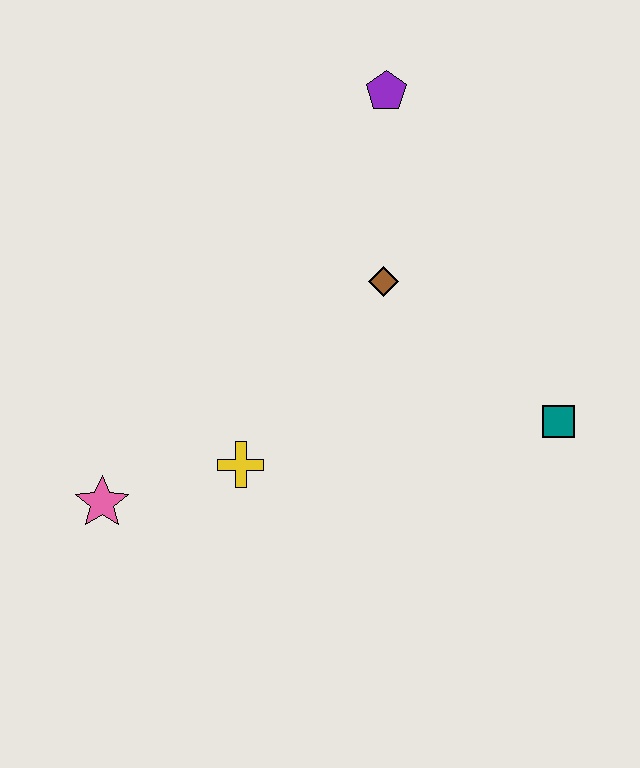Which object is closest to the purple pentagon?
The brown diamond is closest to the purple pentagon.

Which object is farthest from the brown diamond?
The pink star is farthest from the brown diamond.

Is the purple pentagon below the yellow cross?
No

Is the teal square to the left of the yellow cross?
No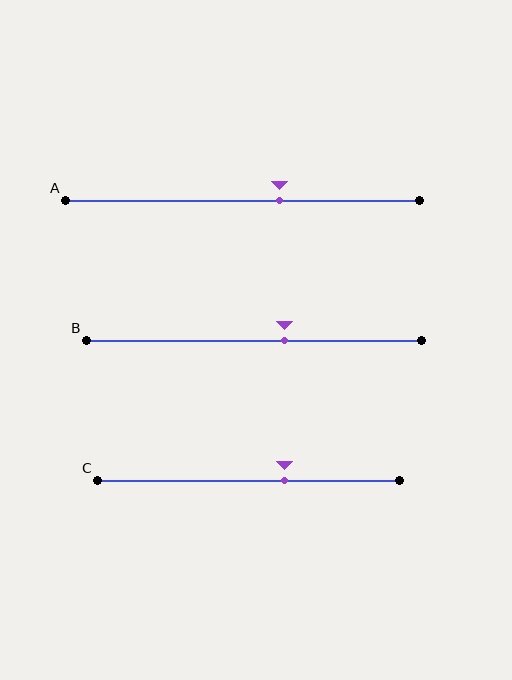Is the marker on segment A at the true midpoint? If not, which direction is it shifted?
No, the marker on segment A is shifted to the right by about 11% of the segment length.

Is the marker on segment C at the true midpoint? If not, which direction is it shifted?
No, the marker on segment C is shifted to the right by about 12% of the segment length.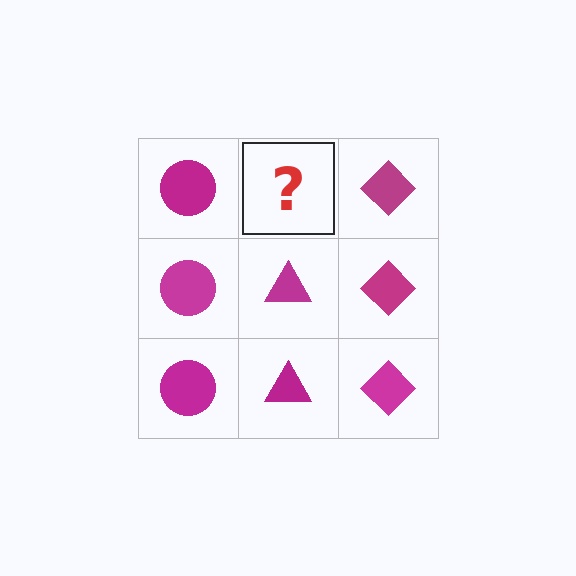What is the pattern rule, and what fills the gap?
The rule is that each column has a consistent shape. The gap should be filled with a magenta triangle.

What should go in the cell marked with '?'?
The missing cell should contain a magenta triangle.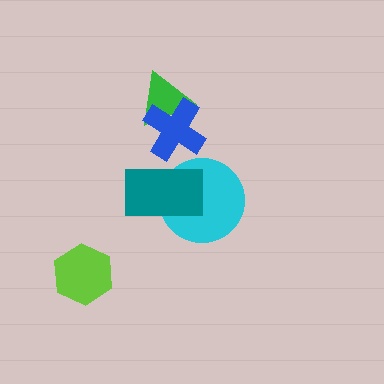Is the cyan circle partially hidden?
Yes, it is partially covered by another shape.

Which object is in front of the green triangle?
The blue cross is in front of the green triangle.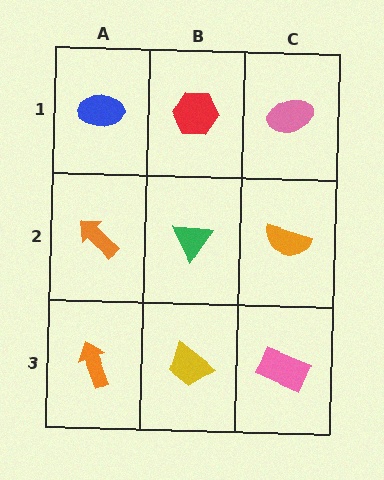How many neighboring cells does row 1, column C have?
2.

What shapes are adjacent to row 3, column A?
An orange arrow (row 2, column A), a yellow trapezoid (row 3, column B).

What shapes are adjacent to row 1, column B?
A green triangle (row 2, column B), a blue ellipse (row 1, column A), a pink ellipse (row 1, column C).